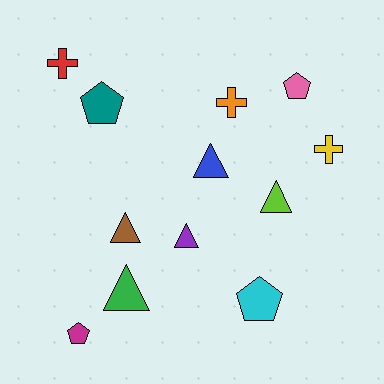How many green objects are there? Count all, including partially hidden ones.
There is 1 green object.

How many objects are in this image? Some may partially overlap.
There are 12 objects.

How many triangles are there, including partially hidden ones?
There are 5 triangles.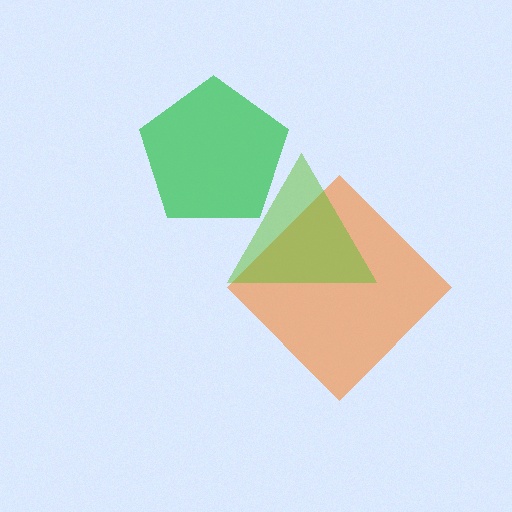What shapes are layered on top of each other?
The layered shapes are: an orange diamond, a green pentagon, a lime triangle.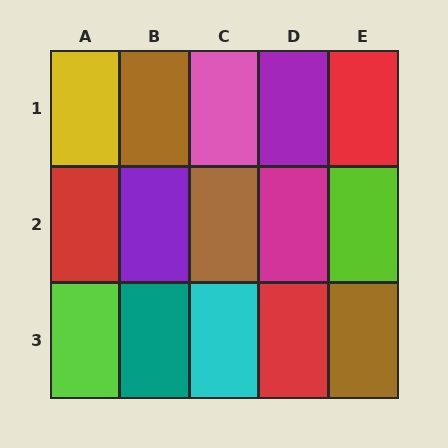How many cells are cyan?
1 cell is cyan.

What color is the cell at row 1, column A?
Yellow.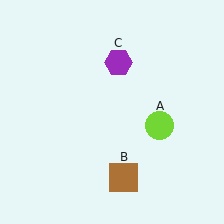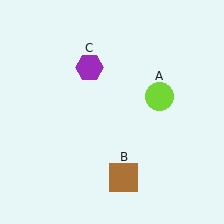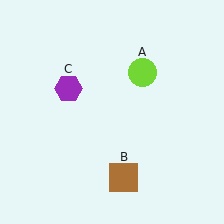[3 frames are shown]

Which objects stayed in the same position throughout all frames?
Brown square (object B) remained stationary.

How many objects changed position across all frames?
2 objects changed position: lime circle (object A), purple hexagon (object C).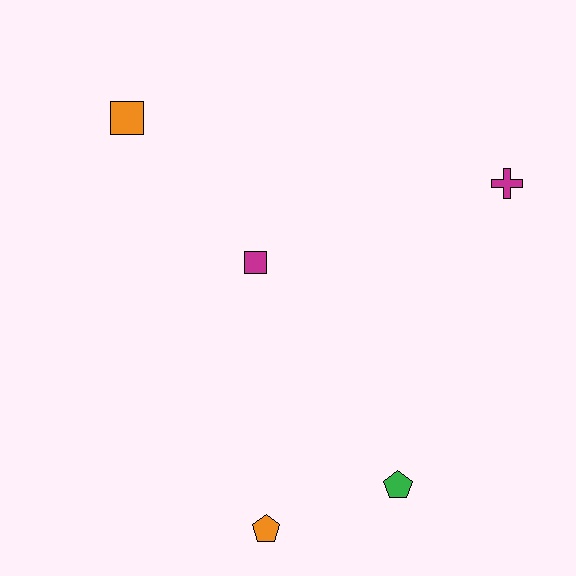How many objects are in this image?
There are 5 objects.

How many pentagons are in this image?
There are 2 pentagons.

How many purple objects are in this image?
There are no purple objects.